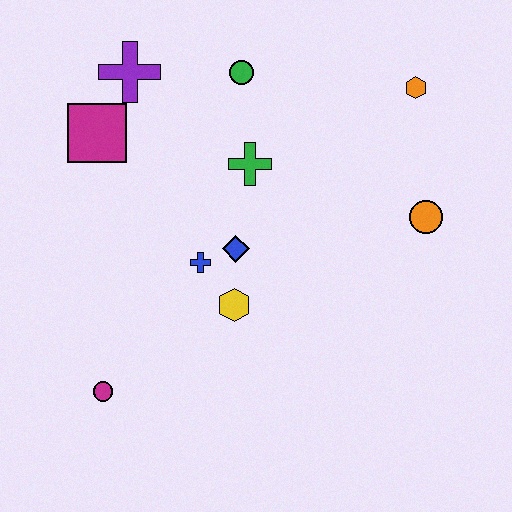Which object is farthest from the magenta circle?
The orange hexagon is farthest from the magenta circle.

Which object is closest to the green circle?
The green cross is closest to the green circle.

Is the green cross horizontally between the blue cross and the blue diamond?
No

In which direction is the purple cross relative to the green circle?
The purple cross is to the left of the green circle.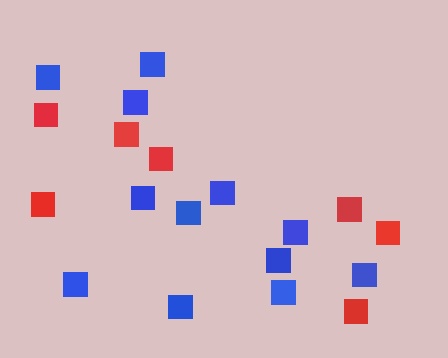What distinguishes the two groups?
There are 2 groups: one group of red squares (7) and one group of blue squares (12).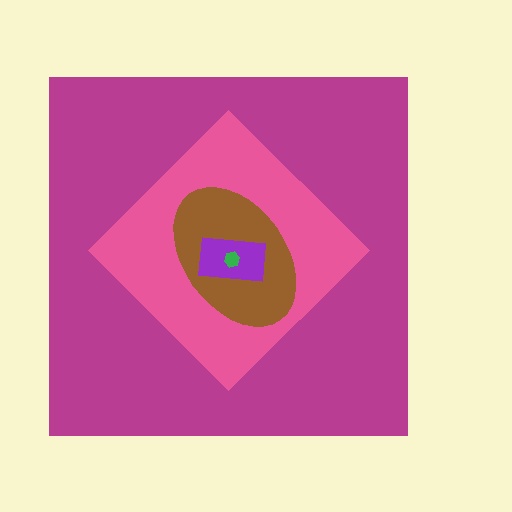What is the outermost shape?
The magenta square.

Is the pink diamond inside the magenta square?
Yes.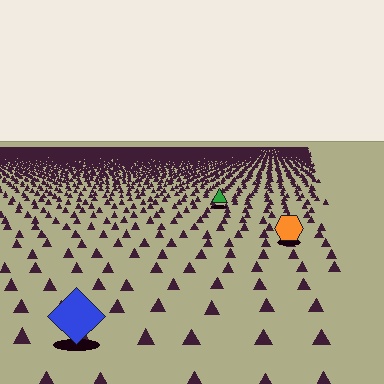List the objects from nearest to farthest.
From nearest to farthest: the blue diamond, the orange hexagon, the green triangle.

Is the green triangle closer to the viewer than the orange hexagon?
No. The orange hexagon is closer — you can tell from the texture gradient: the ground texture is coarser near it.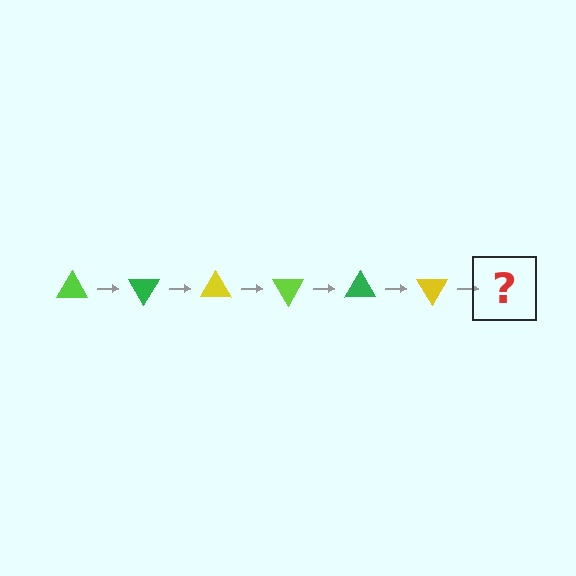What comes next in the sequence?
The next element should be a lime triangle, rotated 360 degrees from the start.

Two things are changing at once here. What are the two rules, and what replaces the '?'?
The two rules are that it rotates 60 degrees each step and the color cycles through lime, green, and yellow. The '?' should be a lime triangle, rotated 360 degrees from the start.